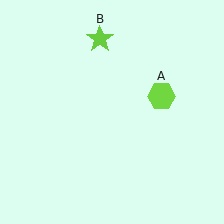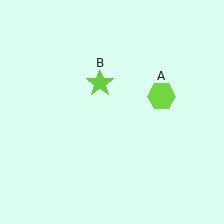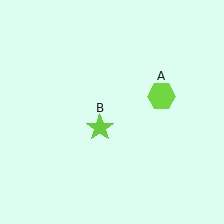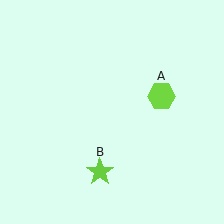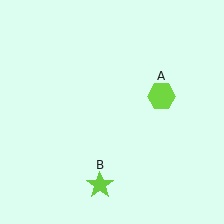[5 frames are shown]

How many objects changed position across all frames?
1 object changed position: lime star (object B).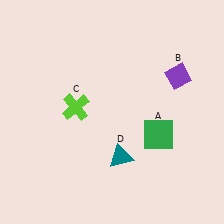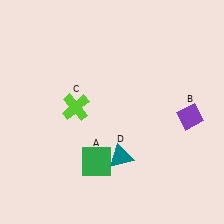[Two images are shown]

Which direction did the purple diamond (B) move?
The purple diamond (B) moved down.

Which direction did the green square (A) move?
The green square (A) moved left.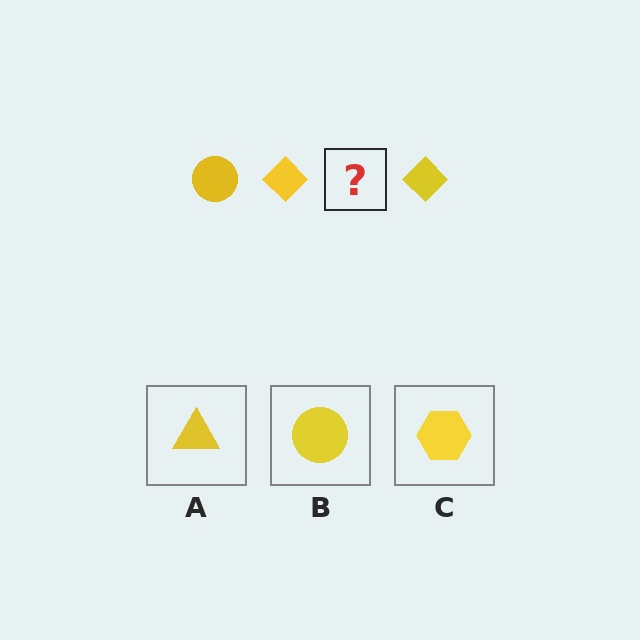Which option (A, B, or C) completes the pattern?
B.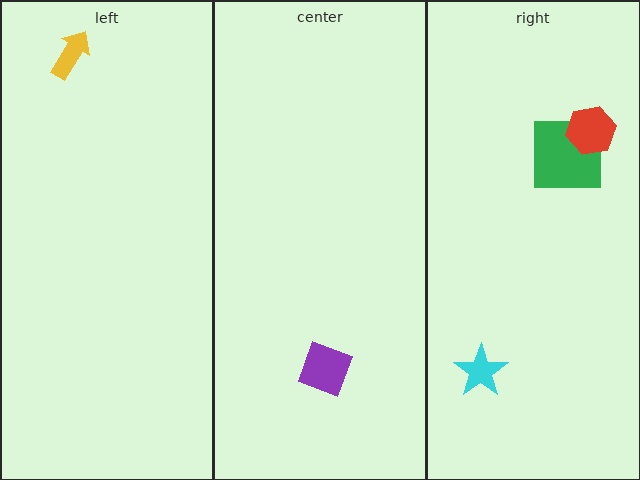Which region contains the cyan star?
The right region.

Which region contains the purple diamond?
The center region.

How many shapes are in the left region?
1.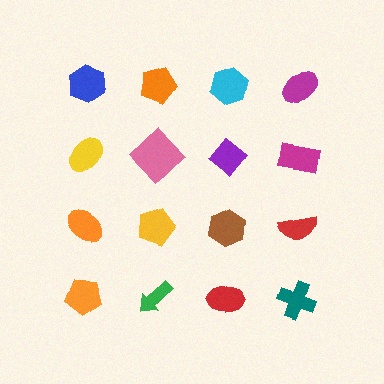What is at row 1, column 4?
A magenta ellipse.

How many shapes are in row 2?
4 shapes.